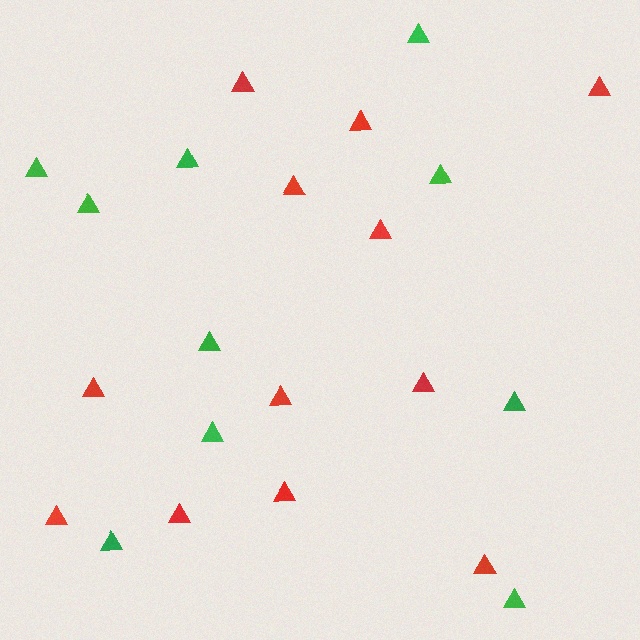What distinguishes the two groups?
There are 2 groups: one group of red triangles (12) and one group of green triangles (10).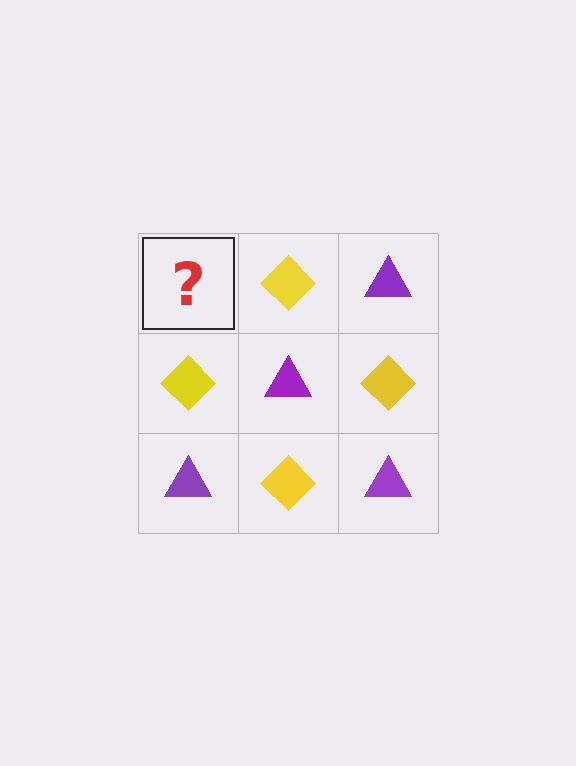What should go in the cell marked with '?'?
The missing cell should contain a purple triangle.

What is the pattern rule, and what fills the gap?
The rule is that it alternates purple triangle and yellow diamond in a checkerboard pattern. The gap should be filled with a purple triangle.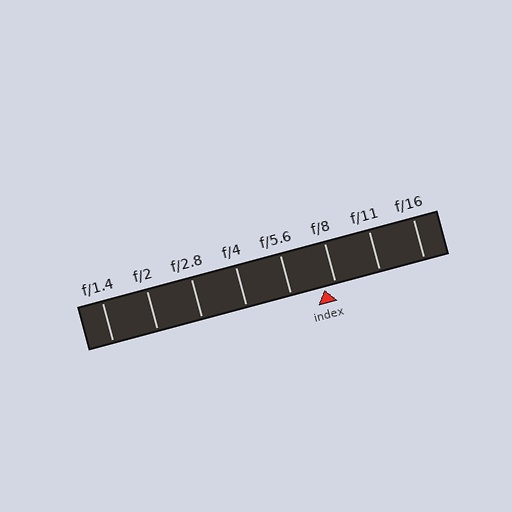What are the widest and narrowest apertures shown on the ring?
The widest aperture shown is f/1.4 and the narrowest is f/16.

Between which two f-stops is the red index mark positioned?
The index mark is between f/5.6 and f/8.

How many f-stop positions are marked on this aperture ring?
There are 8 f-stop positions marked.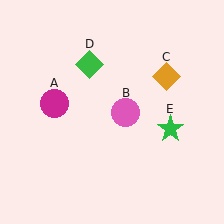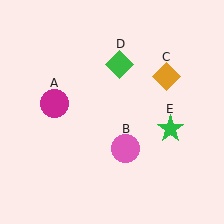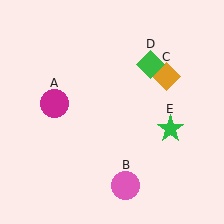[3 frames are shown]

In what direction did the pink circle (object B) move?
The pink circle (object B) moved down.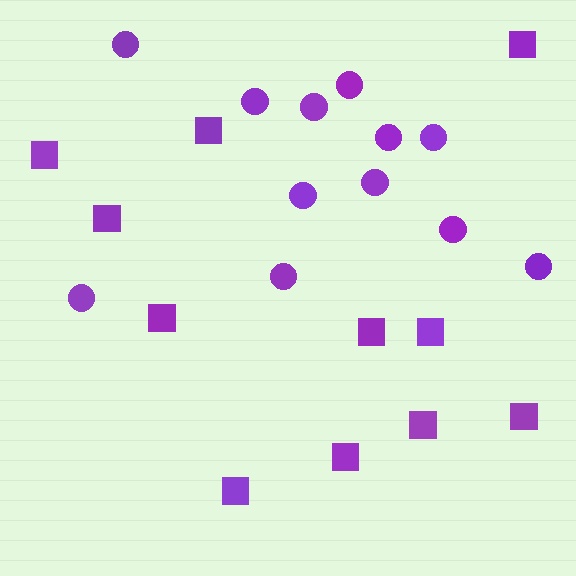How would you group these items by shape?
There are 2 groups: one group of circles (12) and one group of squares (11).